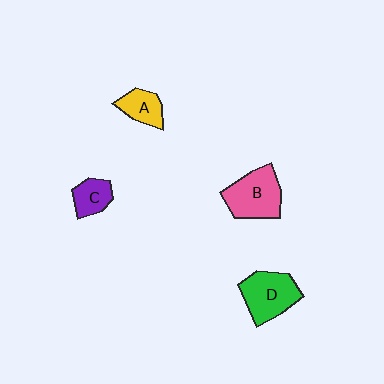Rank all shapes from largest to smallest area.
From largest to smallest: B (pink), D (green), A (yellow), C (purple).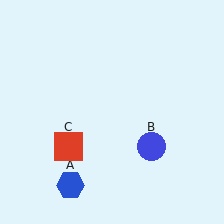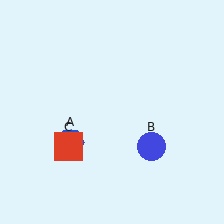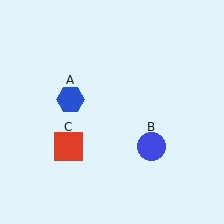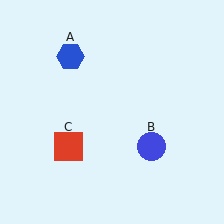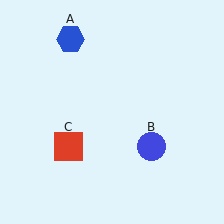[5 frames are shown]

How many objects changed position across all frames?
1 object changed position: blue hexagon (object A).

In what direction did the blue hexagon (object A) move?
The blue hexagon (object A) moved up.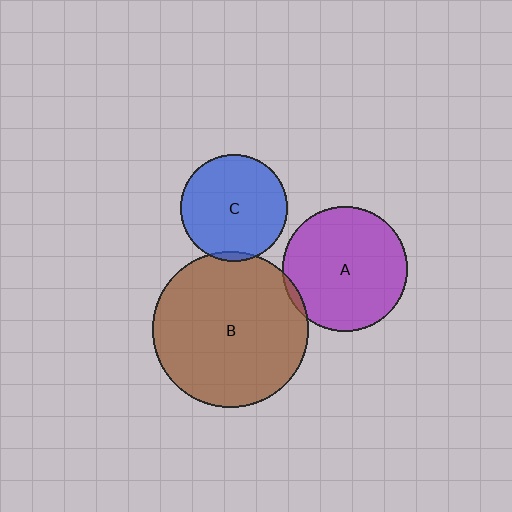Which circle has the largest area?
Circle B (brown).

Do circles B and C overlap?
Yes.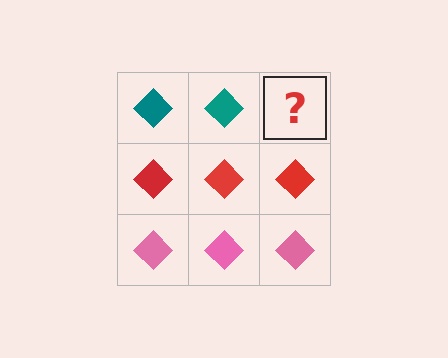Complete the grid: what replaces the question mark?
The question mark should be replaced with a teal diamond.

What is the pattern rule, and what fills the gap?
The rule is that each row has a consistent color. The gap should be filled with a teal diamond.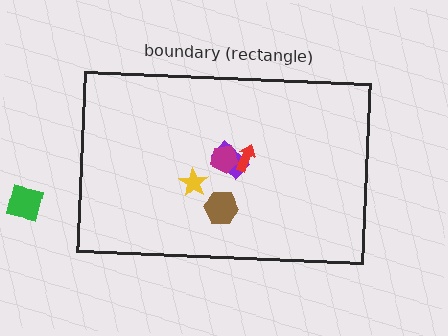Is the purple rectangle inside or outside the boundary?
Inside.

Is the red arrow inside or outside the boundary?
Inside.